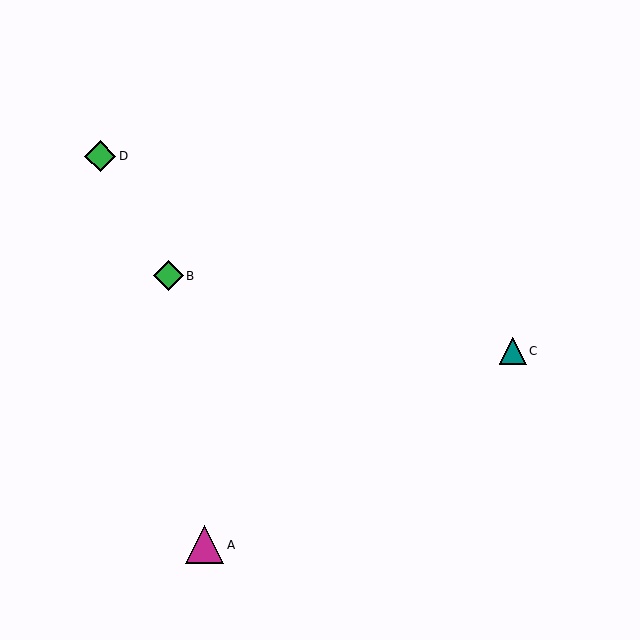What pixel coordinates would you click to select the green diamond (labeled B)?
Click at (168, 276) to select the green diamond B.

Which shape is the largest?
The magenta triangle (labeled A) is the largest.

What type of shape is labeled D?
Shape D is a green diamond.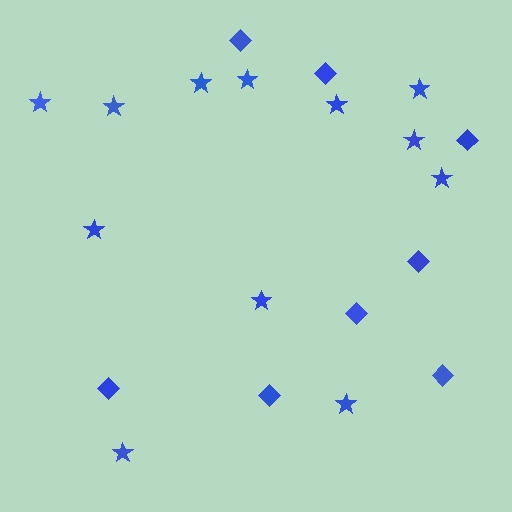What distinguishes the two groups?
There are 2 groups: one group of stars (12) and one group of diamonds (8).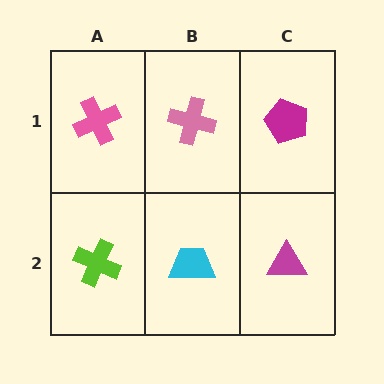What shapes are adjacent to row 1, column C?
A magenta triangle (row 2, column C), a pink cross (row 1, column B).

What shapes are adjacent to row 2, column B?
A pink cross (row 1, column B), a lime cross (row 2, column A), a magenta triangle (row 2, column C).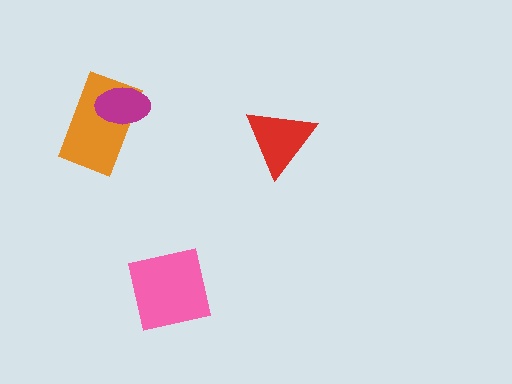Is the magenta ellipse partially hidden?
No, no other shape covers it.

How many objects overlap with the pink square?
0 objects overlap with the pink square.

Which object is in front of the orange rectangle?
The magenta ellipse is in front of the orange rectangle.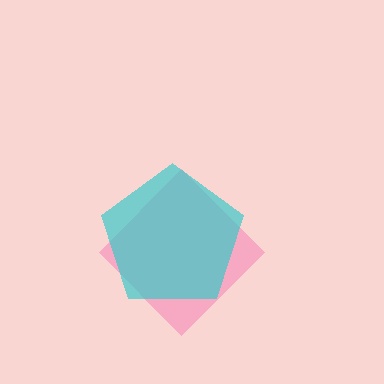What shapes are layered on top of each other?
The layered shapes are: a pink diamond, a cyan pentagon.